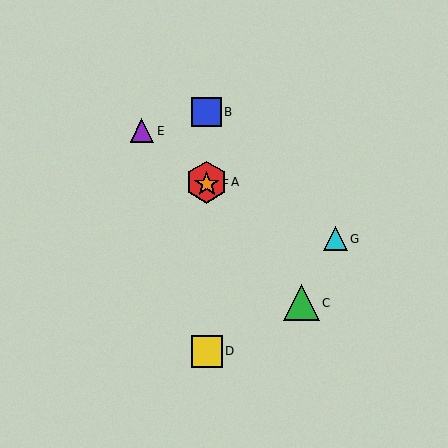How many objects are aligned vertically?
4 objects (A, B, D, F) are aligned vertically.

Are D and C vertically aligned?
No, D is at x≈207 and C is at x≈301.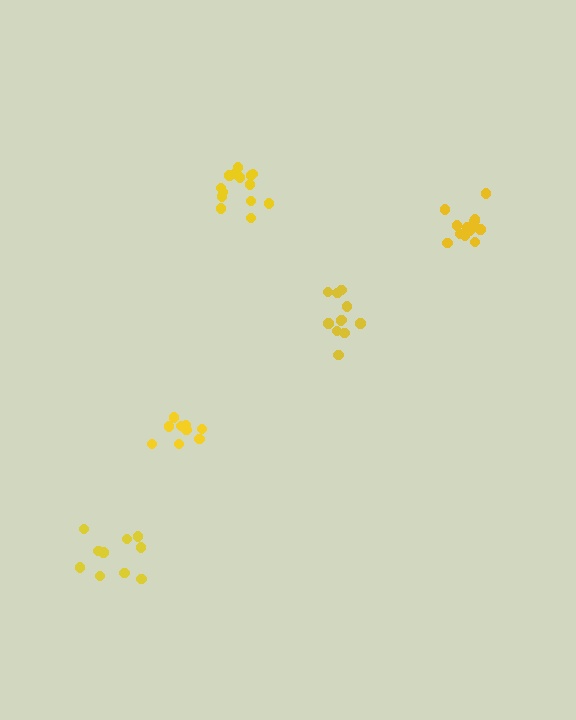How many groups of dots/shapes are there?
There are 5 groups.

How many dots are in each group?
Group 1: 9 dots, Group 2: 14 dots, Group 3: 11 dots, Group 4: 10 dots, Group 5: 13 dots (57 total).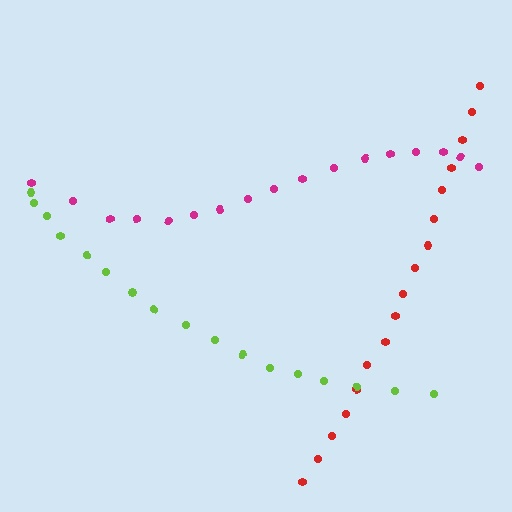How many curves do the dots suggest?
There are 3 distinct paths.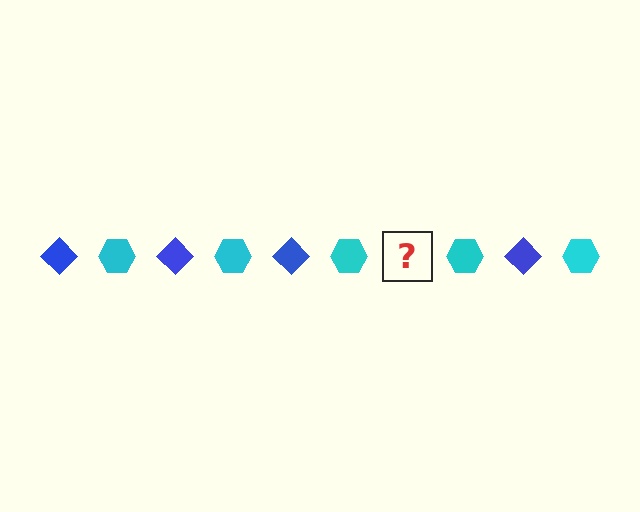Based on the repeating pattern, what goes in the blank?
The blank should be a blue diamond.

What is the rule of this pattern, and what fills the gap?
The rule is that the pattern alternates between blue diamond and cyan hexagon. The gap should be filled with a blue diamond.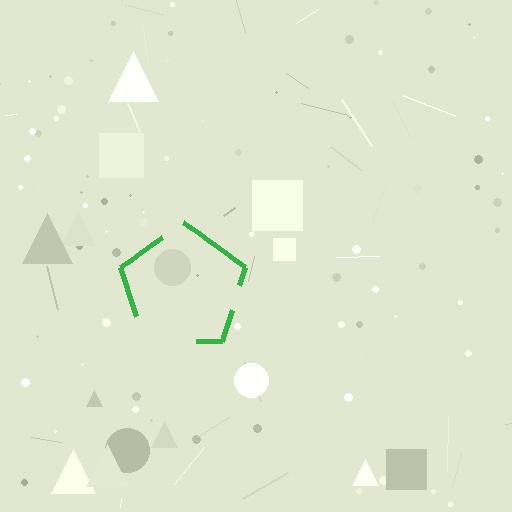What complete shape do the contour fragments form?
The contour fragments form a pentagon.